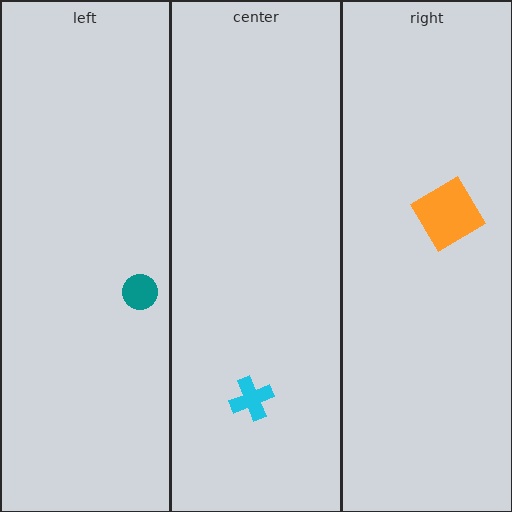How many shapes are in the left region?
1.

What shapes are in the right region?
The orange diamond.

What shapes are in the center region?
The cyan cross.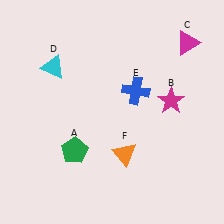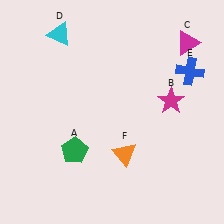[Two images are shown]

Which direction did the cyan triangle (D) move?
The cyan triangle (D) moved up.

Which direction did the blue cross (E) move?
The blue cross (E) moved right.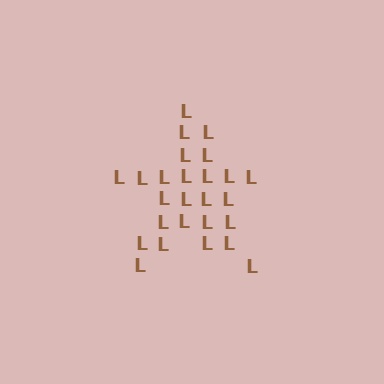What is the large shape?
The large shape is a star.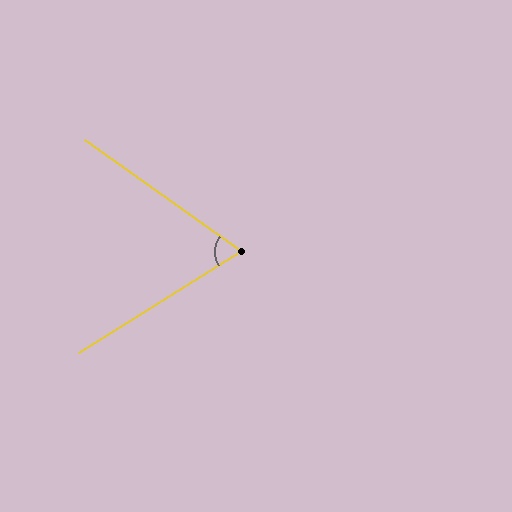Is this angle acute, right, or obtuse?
It is acute.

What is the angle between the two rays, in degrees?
Approximately 68 degrees.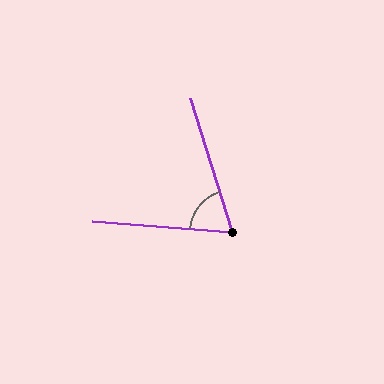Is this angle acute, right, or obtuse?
It is acute.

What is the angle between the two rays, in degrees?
Approximately 68 degrees.